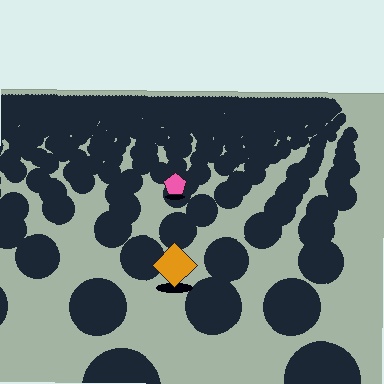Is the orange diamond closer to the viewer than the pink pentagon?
Yes. The orange diamond is closer — you can tell from the texture gradient: the ground texture is coarser near it.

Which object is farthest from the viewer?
The pink pentagon is farthest from the viewer. It appears smaller and the ground texture around it is denser.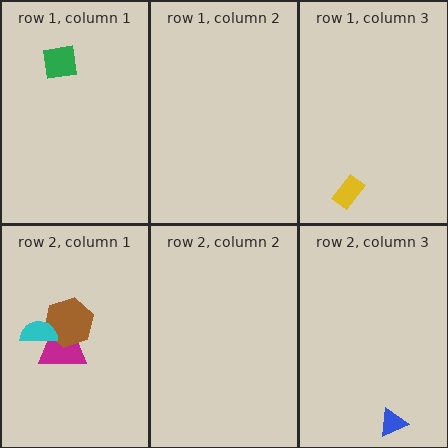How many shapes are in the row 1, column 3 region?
1.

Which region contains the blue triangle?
The row 2, column 3 region.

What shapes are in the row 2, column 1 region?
The magenta trapezoid, the brown hexagon, the cyan semicircle.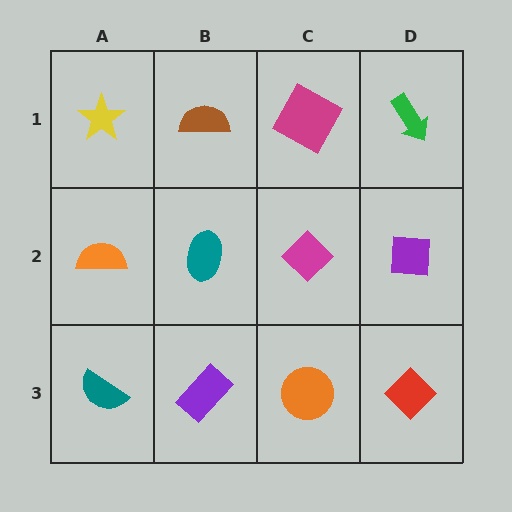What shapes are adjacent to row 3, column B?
A teal ellipse (row 2, column B), a teal semicircle (row 3, column A), an orange circle (row 3, column C).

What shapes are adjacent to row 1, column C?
A magenta diamond (row 2, column C), a brown semicircle (row 1, column B), a green arrow (row 1, column D).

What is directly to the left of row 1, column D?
A magenta square.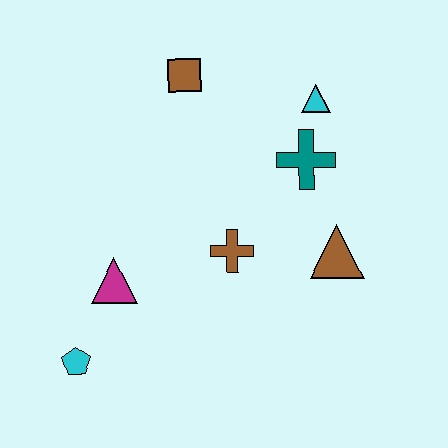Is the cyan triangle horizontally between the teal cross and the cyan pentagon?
No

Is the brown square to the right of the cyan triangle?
No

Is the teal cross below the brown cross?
No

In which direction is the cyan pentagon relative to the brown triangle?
The cyan pentagon is to the left of the brown triangle.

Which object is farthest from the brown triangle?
The cyan pentagon is farthest from the brown triangle.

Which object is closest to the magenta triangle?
The cyan pentagon is closest to the magenta triangle.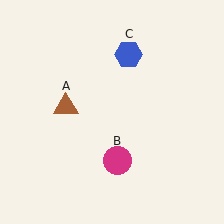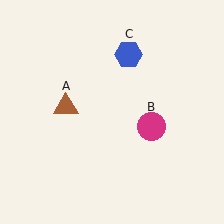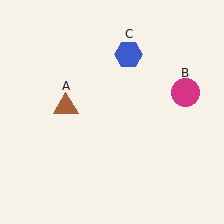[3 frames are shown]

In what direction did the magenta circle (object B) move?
The magenta circle (object B) moved up and to the right.